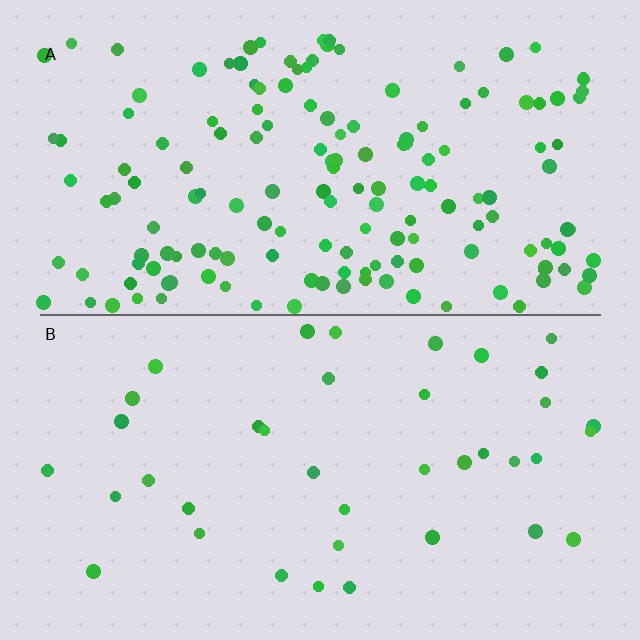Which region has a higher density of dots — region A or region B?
A (the top).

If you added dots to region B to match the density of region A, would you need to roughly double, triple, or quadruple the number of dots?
Approximately quadruple.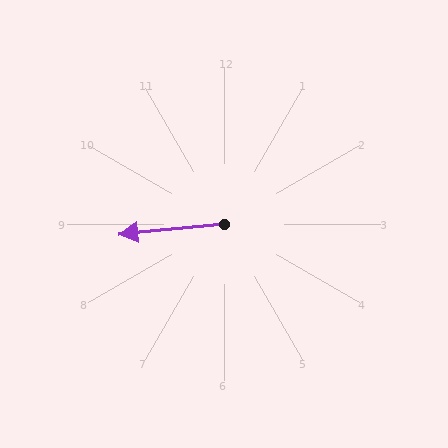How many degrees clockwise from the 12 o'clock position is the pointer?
Approximately 264 degrees.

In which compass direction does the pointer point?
West.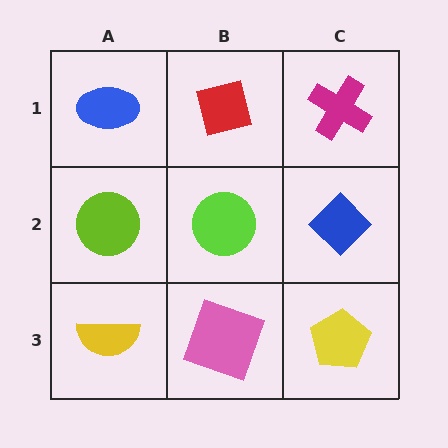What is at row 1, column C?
A magenta cross.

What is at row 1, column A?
A blue ellipse.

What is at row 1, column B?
A red square.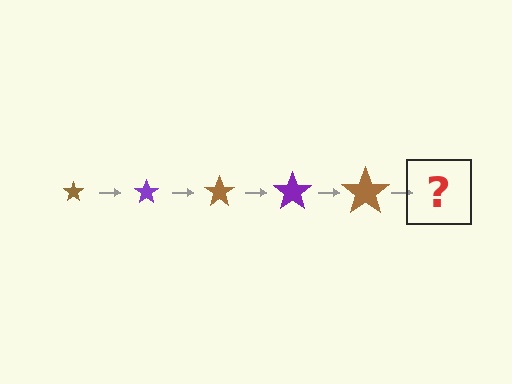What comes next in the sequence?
The next element should be a purple star, larger than the previous one.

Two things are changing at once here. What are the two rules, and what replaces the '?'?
The two rules are that the star grows larger each step and the color cycles through brown and purple. The '?' should be a purple star, larger than the previous one.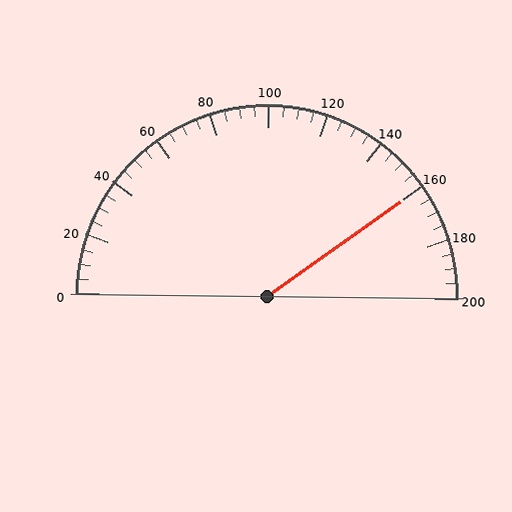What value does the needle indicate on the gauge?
The needle indicates approximately 160.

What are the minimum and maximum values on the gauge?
The gauge ranges from 0 to 200.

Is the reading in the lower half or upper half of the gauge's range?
The reading is in the upper half of the range (0 to 200).